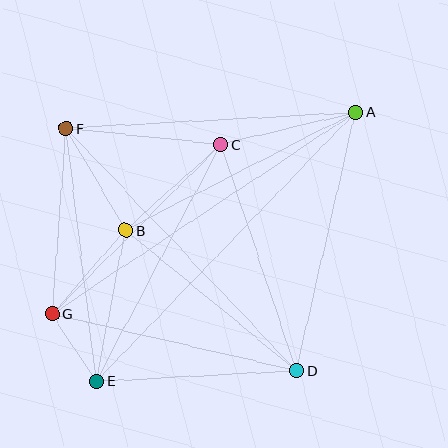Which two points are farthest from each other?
Points A and E are farthest from each other.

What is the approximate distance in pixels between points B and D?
The distance between B and D is approximately 222 pixels.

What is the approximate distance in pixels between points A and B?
The distance between A and B is approximately 258 pixels.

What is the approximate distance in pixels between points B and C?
The distance between B and C is approximately 128 pixels.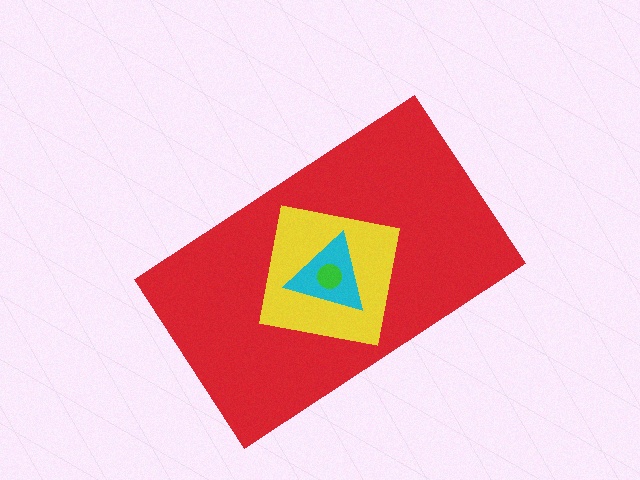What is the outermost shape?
The red rectangle.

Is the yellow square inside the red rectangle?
Yes.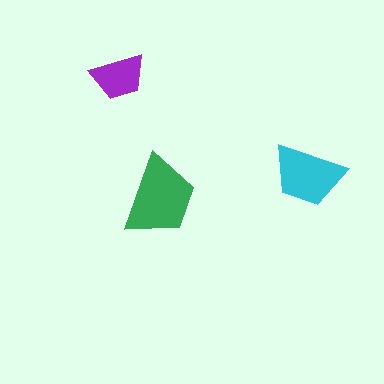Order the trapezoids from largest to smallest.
the green one, the cyan one, the purple one.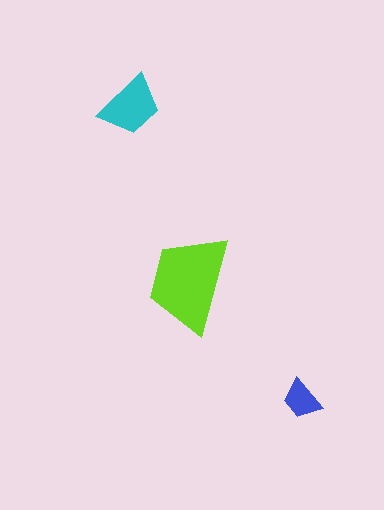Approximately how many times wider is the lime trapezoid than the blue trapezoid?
About 2.5 times wider.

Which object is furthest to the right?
The blue trapezoid is rightmost.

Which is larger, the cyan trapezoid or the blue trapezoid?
The cyan one.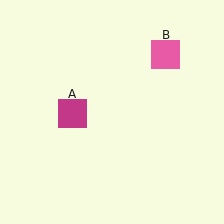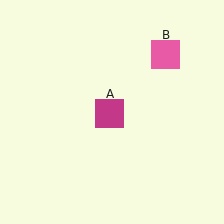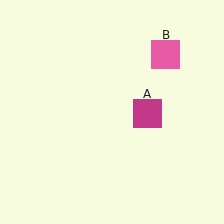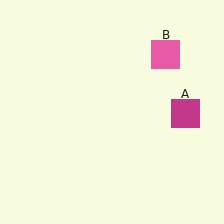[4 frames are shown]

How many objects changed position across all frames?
1 object changed position: magenta square (object A).